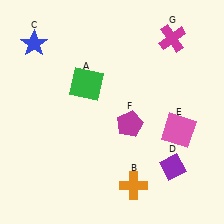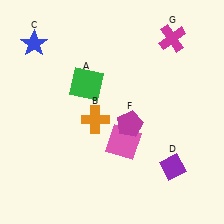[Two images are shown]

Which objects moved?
The objects that moved are: the orange cross (B), the pink square (E).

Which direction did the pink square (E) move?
The pink square (E) moved left.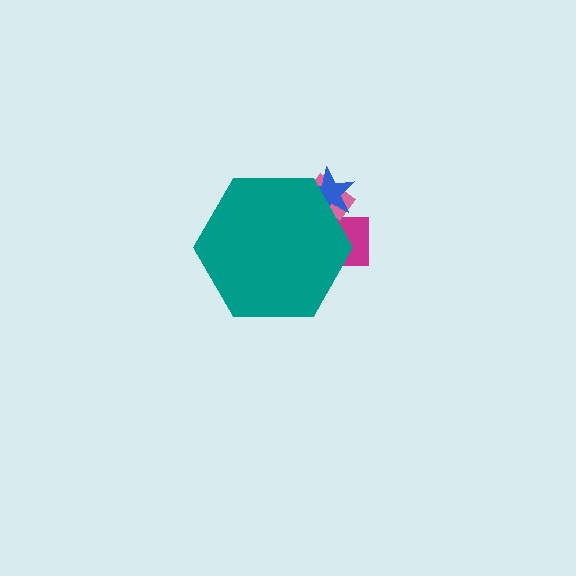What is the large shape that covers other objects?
A teal hexagon.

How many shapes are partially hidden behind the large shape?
3 shapes are partially hidden.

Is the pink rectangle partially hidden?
Yes, the pink rectangle is partially hidden behind the teal hexagon.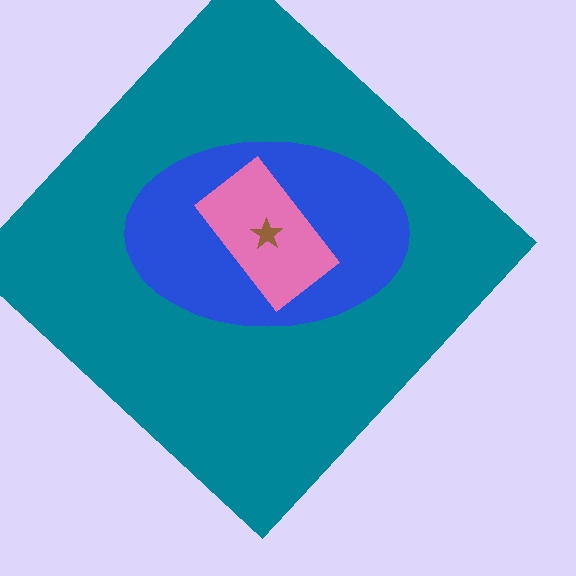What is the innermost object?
The brown star.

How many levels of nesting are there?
4.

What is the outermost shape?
The teal diamond.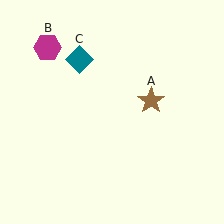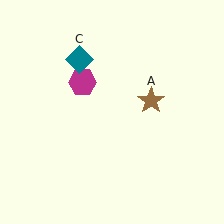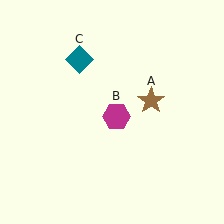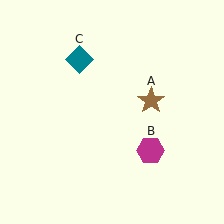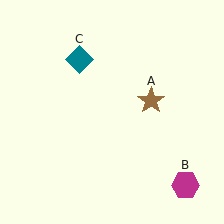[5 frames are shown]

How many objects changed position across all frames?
1 object changed position: magenta hexagon (object B).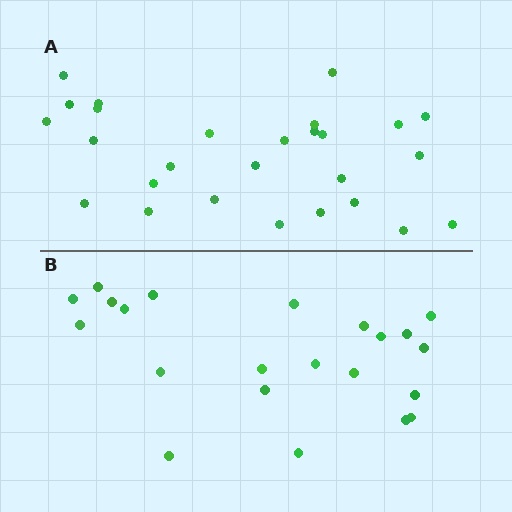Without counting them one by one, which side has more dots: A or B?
Region A (the top region) has more dots.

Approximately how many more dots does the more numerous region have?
Region A has about 5 more dots than region B.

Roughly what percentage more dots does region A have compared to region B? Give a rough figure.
About 25% more.